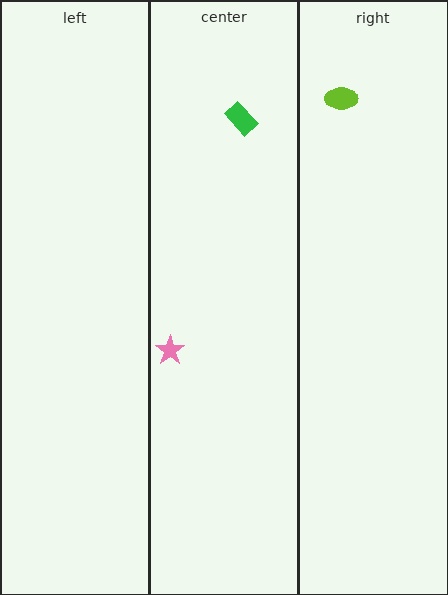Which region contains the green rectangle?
The center region.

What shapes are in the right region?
The lime ellipse.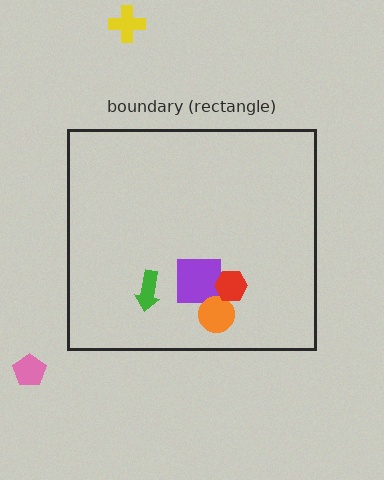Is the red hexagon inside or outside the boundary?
Inside.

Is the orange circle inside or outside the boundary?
Inside.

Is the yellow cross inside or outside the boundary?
Outside.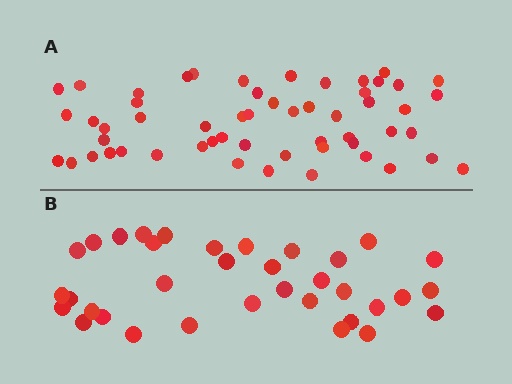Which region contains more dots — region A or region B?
Region A (the top region) has more dots.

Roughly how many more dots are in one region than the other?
Region A has approximately 20 more dots than region B.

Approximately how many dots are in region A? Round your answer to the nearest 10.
About 60 dots. (The exact count is 55, which rounds to 60.)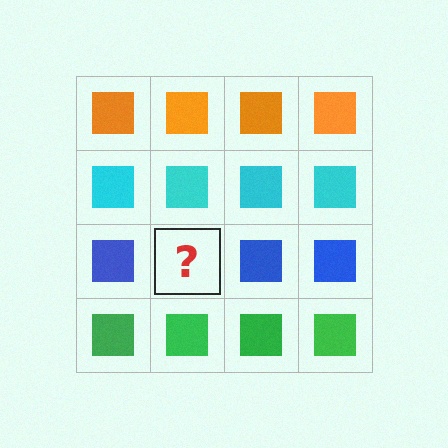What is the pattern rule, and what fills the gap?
The rule is that each row has a consistent color. The gap should be filled with a blue square.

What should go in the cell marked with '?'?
The missing cell should contain a blue square.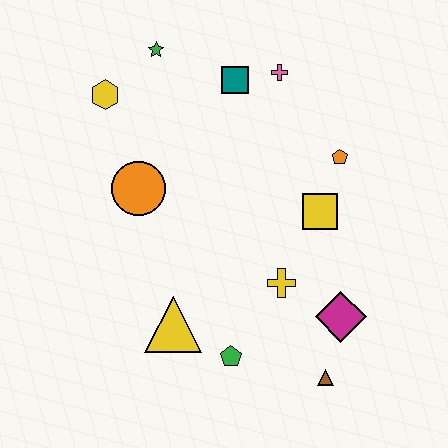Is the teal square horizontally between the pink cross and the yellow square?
No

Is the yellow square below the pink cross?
Yes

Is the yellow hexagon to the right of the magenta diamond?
No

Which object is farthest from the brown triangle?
The green star is farthest from the brown triangle.